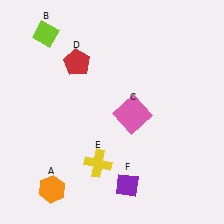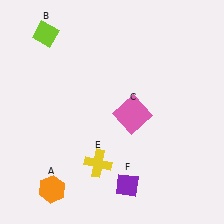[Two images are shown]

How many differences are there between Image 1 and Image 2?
There is 1 difference between the two images.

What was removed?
The red pentagon (D) was removed in Image 2.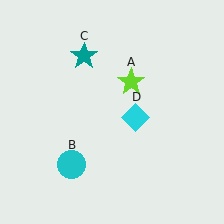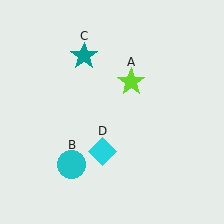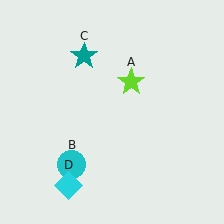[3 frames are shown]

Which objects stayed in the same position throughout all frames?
Lime star (object A) and cyan circle (object B) and teal star (object C) remained stationary.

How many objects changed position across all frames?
1 object changed position: cyan diamond (object D).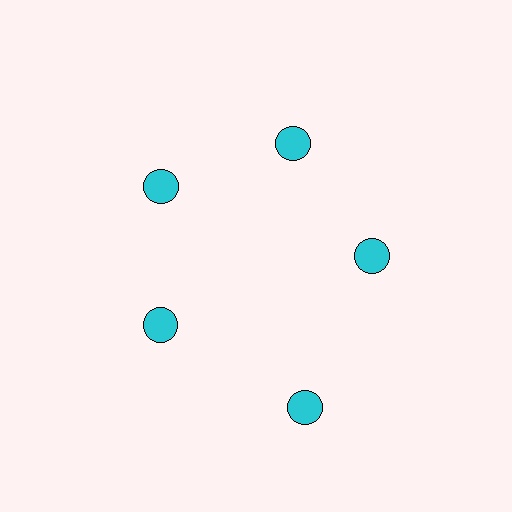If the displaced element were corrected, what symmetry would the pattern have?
It would have 5-fold rotational symmetry — the pattern would map onto itself every 72 degrees.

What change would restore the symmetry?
The symmetry would be restored by moving it inward, back onto the ring so that all 5 circles sit at equal angles and equal distance from the center.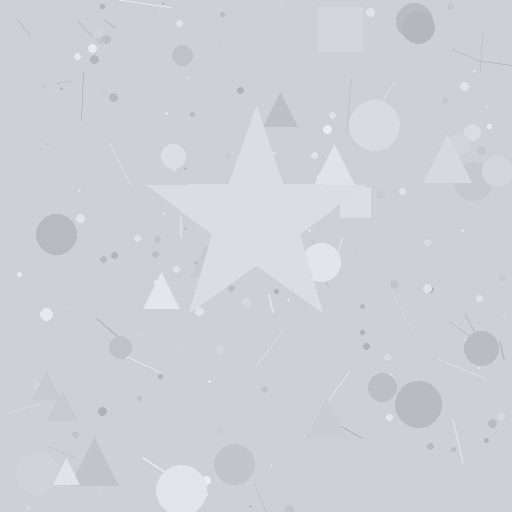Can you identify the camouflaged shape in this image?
The camouflaged shape is a star.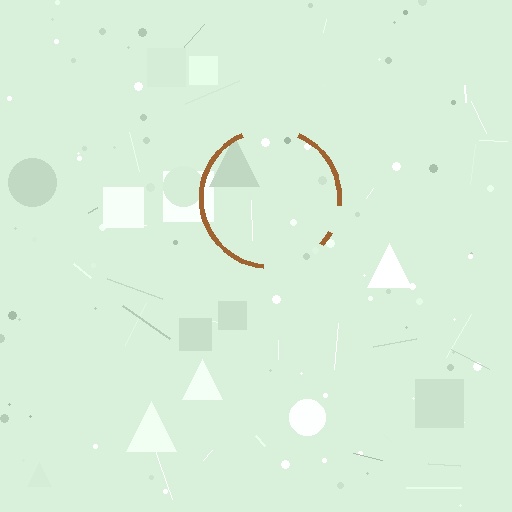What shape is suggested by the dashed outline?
The dashed outline suggests a circle.